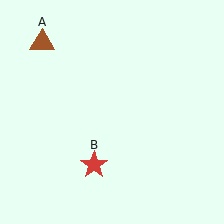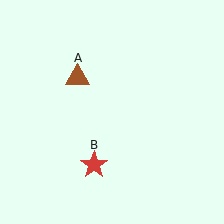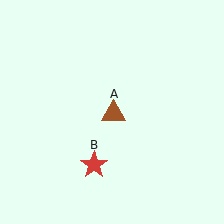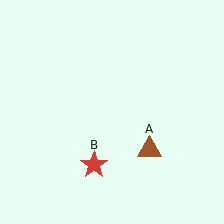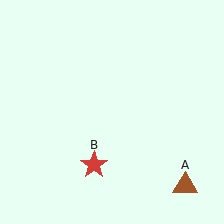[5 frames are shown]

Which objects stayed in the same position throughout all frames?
Red star (object B) remained stationary.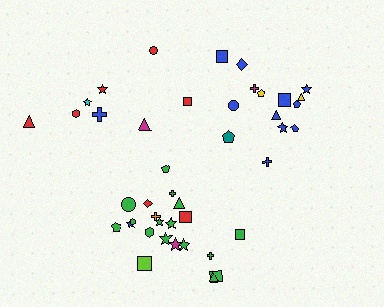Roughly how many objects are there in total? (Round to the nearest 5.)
Roughly 45 objects in total.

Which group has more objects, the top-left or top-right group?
The top-right group.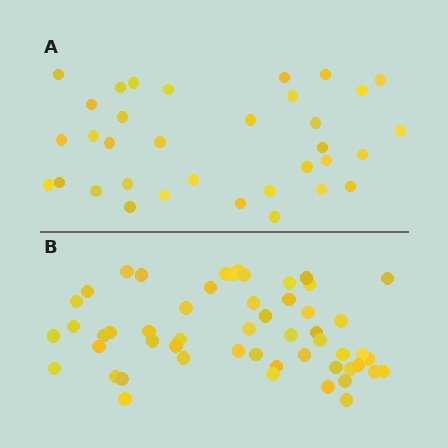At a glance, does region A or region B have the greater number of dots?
Region B (the bottom region) has more dots.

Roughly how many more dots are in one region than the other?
Region B has approximately 20 more dots than region A.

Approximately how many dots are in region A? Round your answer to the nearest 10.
About 30 dots. (The exact count is 34, which rounds to 30.)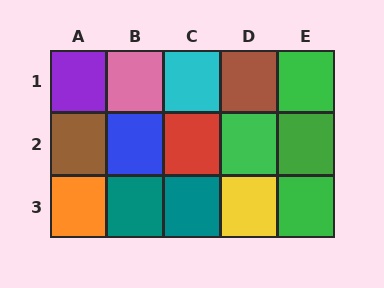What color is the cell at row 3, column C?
Teal.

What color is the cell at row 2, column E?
Green.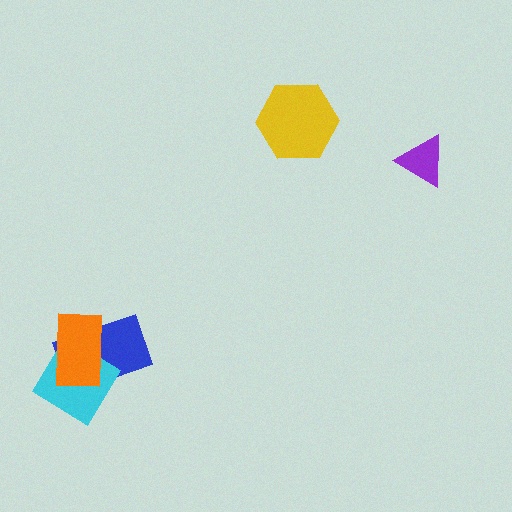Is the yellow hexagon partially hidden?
No, no other shape covers it.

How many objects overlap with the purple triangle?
0 objects overlap with the purple triangle.